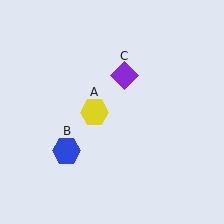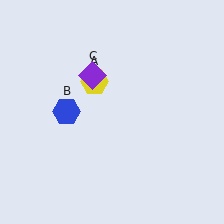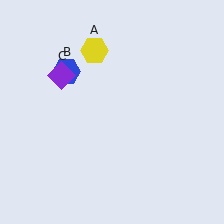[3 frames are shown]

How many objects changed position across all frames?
3 objects changed position: yellow hexagon (object A), blue hexagon (object B), purple diamond (object C).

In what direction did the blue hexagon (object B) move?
The blue hexagon (object B) moved up.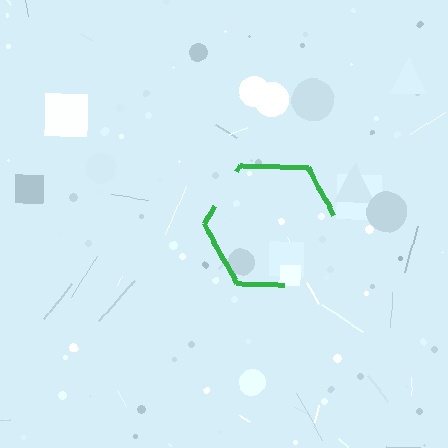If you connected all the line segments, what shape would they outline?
They would outline a hexagon.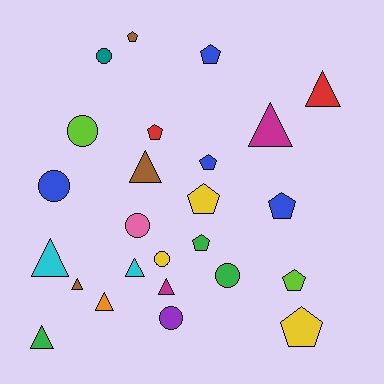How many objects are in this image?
There are 25 objects.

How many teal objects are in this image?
There is 1 teal object.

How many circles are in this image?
There are 7 circles.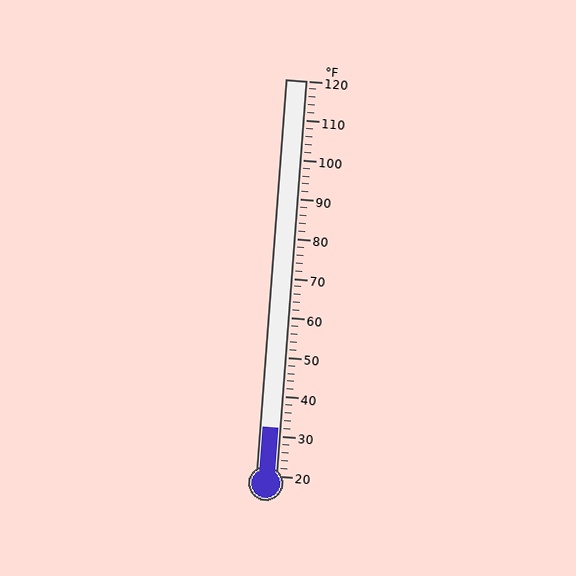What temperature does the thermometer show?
The thermometer shows approximately 32°F.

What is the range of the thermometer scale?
The thermometer scale ranges from 20°F to 120°F.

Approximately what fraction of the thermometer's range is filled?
The thermometer is filled to approximately 10% of its range.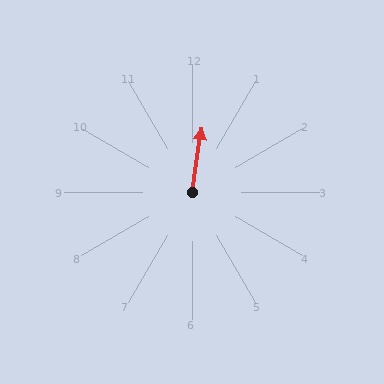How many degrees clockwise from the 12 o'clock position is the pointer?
Approximately 8 degrees.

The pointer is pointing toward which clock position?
Roughly 12 o'clock.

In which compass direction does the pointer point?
North.